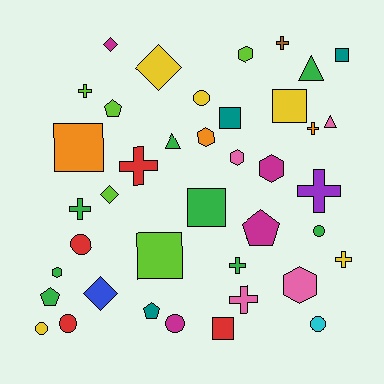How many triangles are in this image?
There are 3 triangles.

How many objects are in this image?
There are 40 objects.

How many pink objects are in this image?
There are 4 pink objects.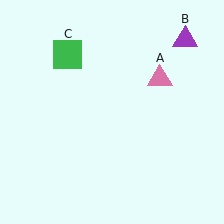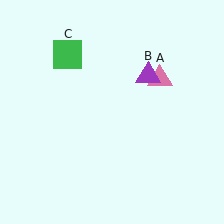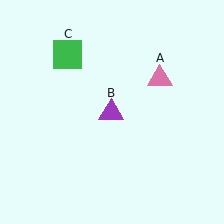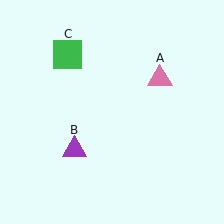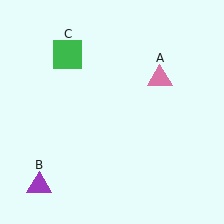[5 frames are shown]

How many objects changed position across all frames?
1 object changed position: purple triangle (object B).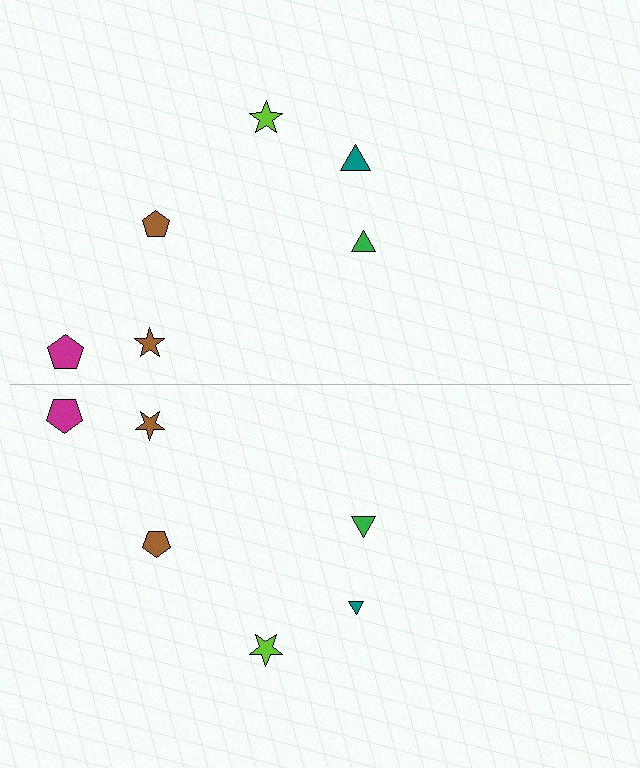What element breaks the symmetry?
The teal triangle on the bottom side has a different size than its mirror counterpart.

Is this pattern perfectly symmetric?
No, the pattern is not perfectly symmetric. The teal triangle on the bottom side has a different size than its mirror counterpart.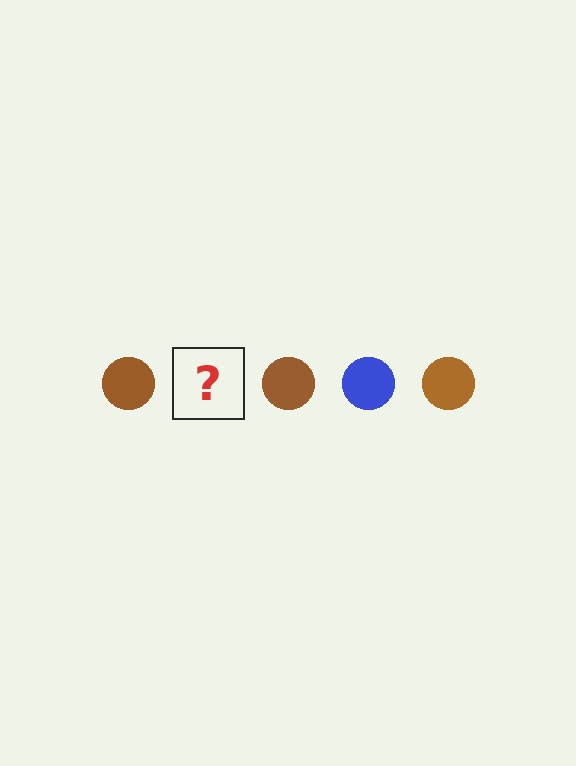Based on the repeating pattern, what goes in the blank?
The blank should be a blue circle.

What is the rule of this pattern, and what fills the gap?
The rule is that the pattern cycles through brown, blue circles. The gap should be filled with a blue circle.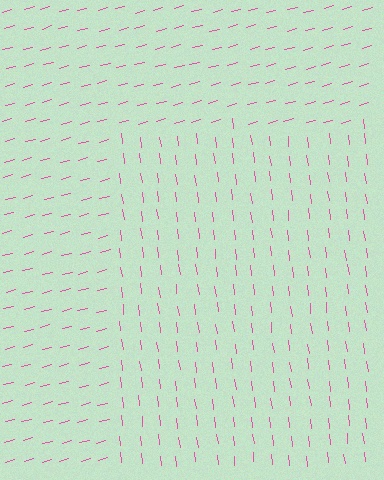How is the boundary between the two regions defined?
The boundary is defined purely by a change in line orientation (approximately 82 degrees difference). All lines are the same color and thickness.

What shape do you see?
I see a rectangle.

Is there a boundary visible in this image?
Yes, there is a texture boundary formed by a change in line orientation.